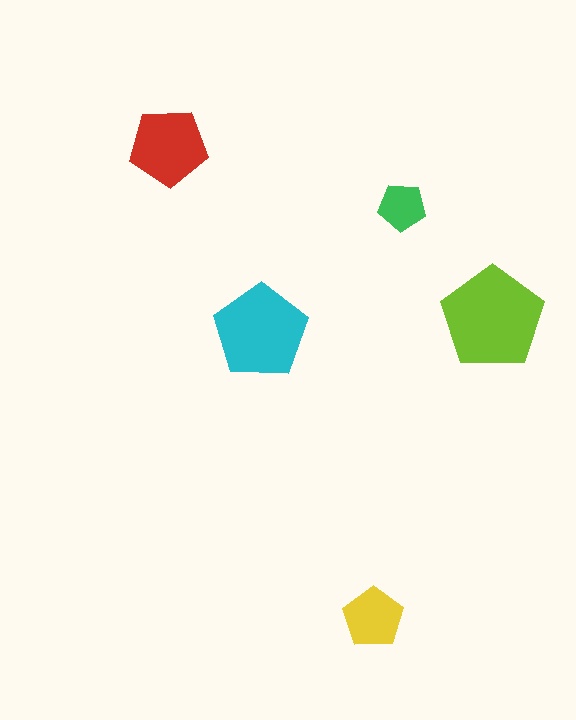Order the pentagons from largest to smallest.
the lime one, the cyan one, the red one, the yellow one, the green one.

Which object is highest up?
The red pentagon is topmost.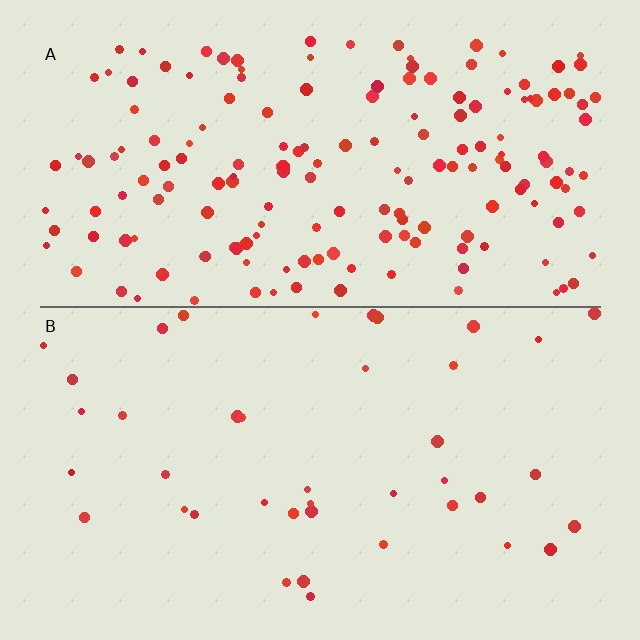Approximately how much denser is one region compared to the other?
Approximately 4.2× — region A over region B.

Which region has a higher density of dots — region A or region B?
A (the top).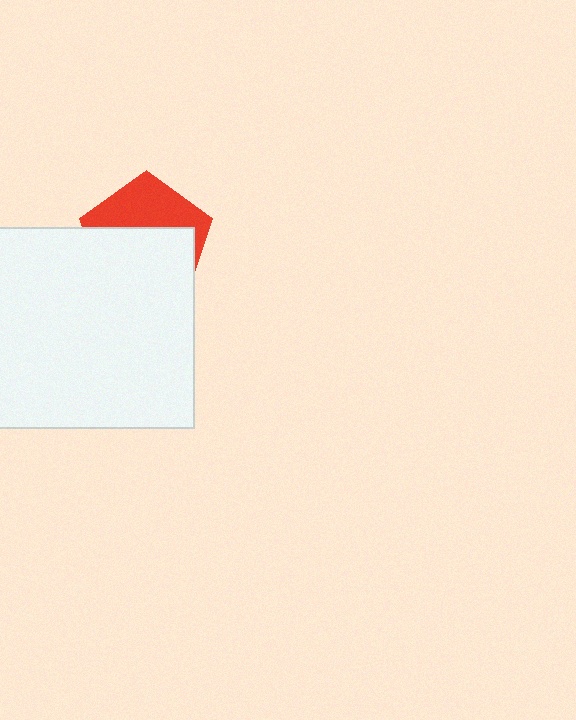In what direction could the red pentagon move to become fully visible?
The red pentagon could move up. That would shift it out from behind the white square entirely.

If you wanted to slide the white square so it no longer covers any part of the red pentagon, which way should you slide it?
Slide it down — that is the most direct way to separate the two shapes.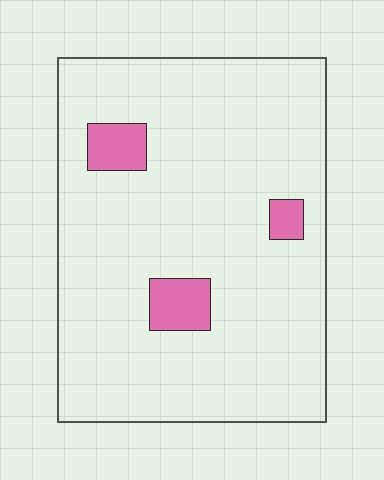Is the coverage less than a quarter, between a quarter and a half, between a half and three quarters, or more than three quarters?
Less than a quarter.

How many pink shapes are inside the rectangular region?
3.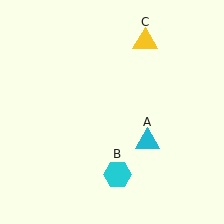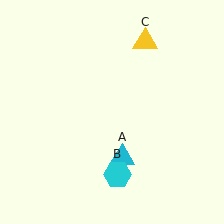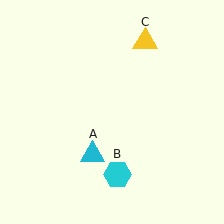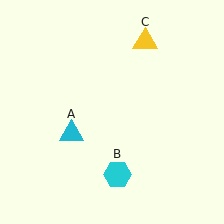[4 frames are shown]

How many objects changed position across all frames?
1 object changed position: cyan triangle (object A).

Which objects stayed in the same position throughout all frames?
Cyan hexagon (object B) and yellow triangle (object C) remained stationary.